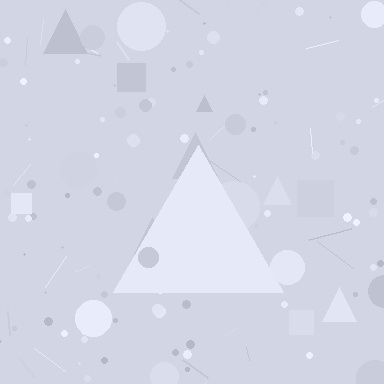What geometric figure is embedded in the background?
A triangle is embedded in the background.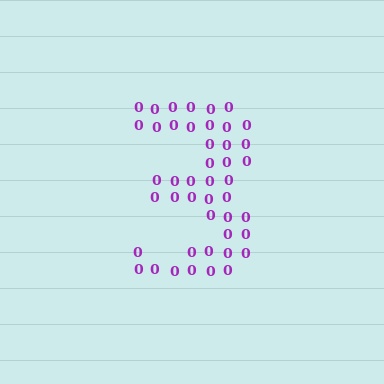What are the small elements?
The small elements are digit 0's.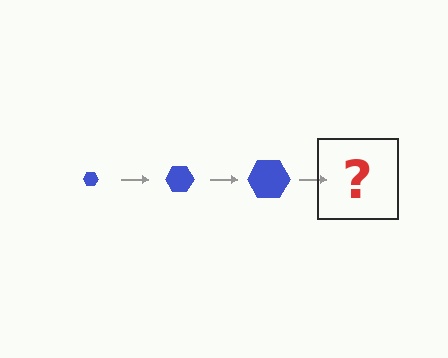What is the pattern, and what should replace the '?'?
The pattern is that the hexagon gets progressively larger each step. The '?' should be a blue hexagon, larger than the previous one.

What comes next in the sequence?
The next element should be a blue hexagon, larger than the previous one.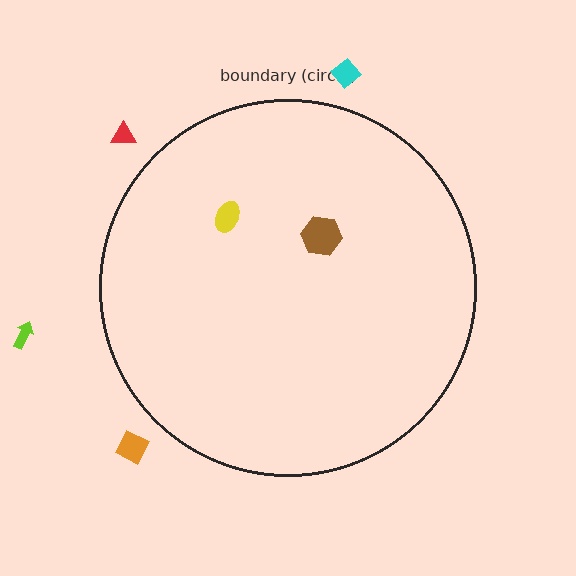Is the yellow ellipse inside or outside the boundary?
Inside.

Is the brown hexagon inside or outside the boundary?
Inside.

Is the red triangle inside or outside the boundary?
Outside.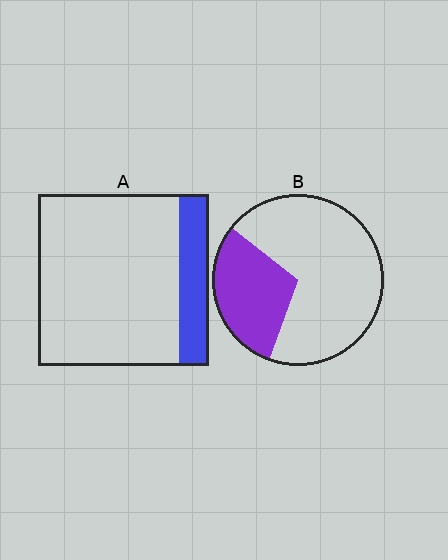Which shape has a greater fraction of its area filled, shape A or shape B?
Shape B.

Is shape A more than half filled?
No.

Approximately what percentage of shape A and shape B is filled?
A is approximately 20% and B is approximately 30%.